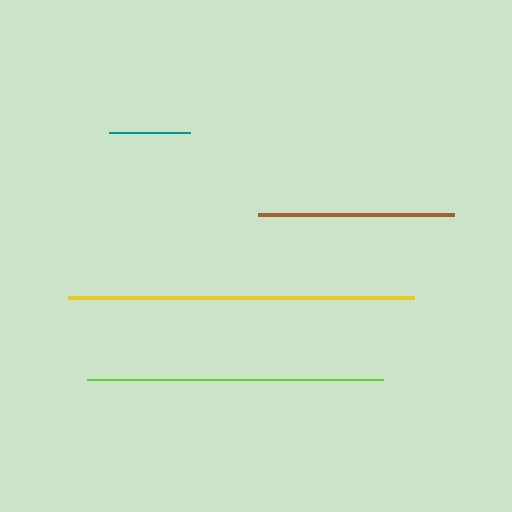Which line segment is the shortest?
The teal line is the shortest at approximately 81 pixels.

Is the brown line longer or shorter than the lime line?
The lime line is longer than the brown line.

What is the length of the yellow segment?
The yellow segment is approximately 346 pixels long.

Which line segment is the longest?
The yellow line is the longest at approximately 346 pixels.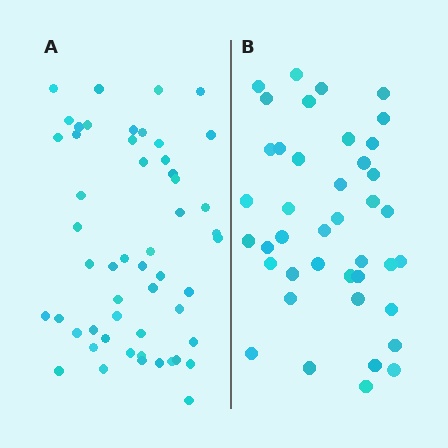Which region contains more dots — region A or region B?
Region A (the left region) has more dots.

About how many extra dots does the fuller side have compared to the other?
Region A has roughly 12 or so more dots than region B.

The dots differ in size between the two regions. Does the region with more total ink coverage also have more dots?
No. Region B has more total ink coverage because its dots are larger, but region A actually contains more individual dots. Total area can be misleading — the number of items is what matters here.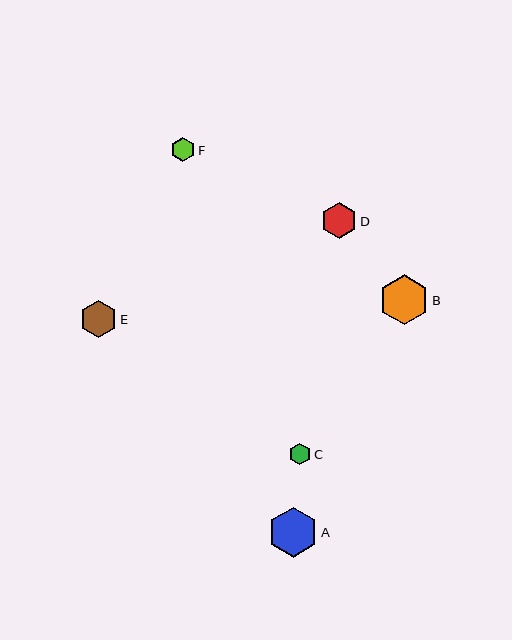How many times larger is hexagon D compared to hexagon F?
Hexagon D is approximately 1.5 times the size of hexagon F.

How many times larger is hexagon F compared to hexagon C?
Hexagon F is approximately 1.1 times the size of hexagon C.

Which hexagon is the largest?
Hexagon B is the largest with a size of approximately 50 pixels.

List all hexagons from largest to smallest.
From largest to smallest: B, A, E, D, F, C.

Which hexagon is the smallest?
Hexagon C is the smallest with a size of approximately 21 pixels.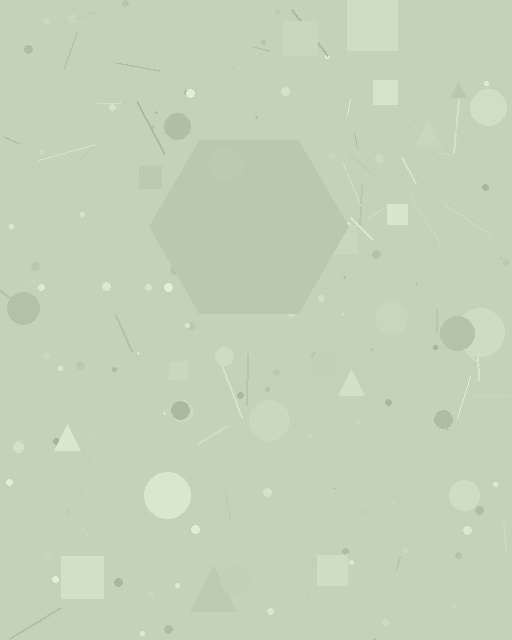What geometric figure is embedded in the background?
A hexagon is embedded in the background.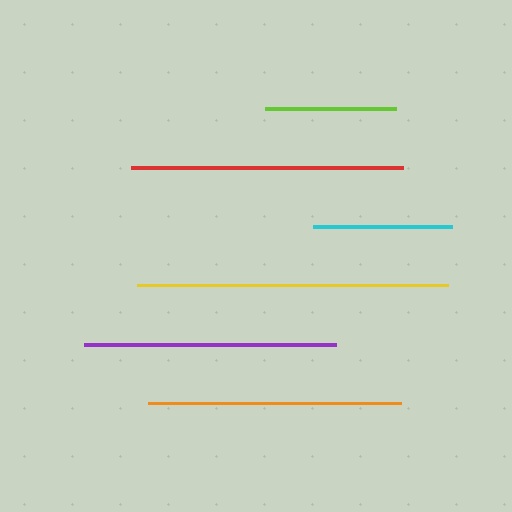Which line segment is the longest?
The yellow line is the longest at approximately 311 pixels.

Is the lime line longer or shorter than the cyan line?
The cyan line is longer than the lime line.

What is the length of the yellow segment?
The yellow segment is approximately 311 pixels long.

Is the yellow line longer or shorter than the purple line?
The yellow line is longer than the purple line.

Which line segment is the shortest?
The lime line is the shortest at approximately 131 pixels.